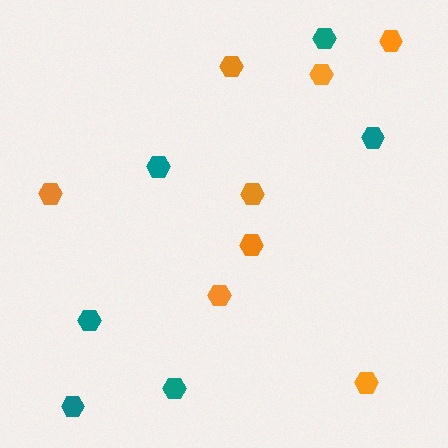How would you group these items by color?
There are 2 groups: one group of teal hexagons (6) and one group of orange hexagons (8).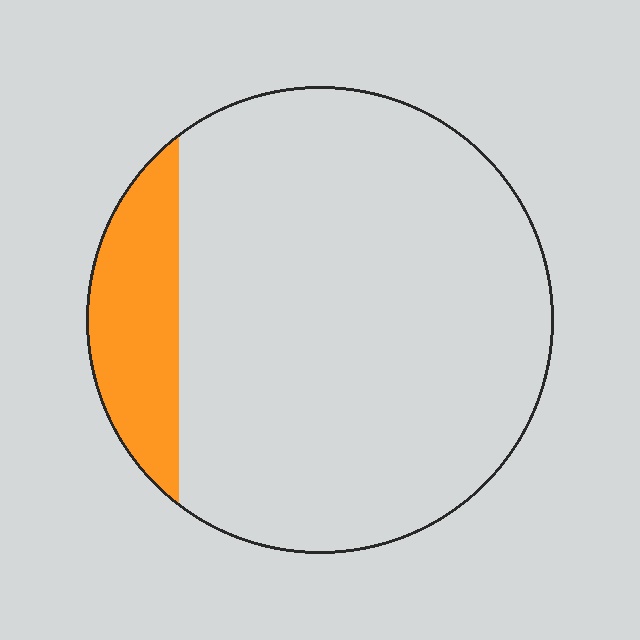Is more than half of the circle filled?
No.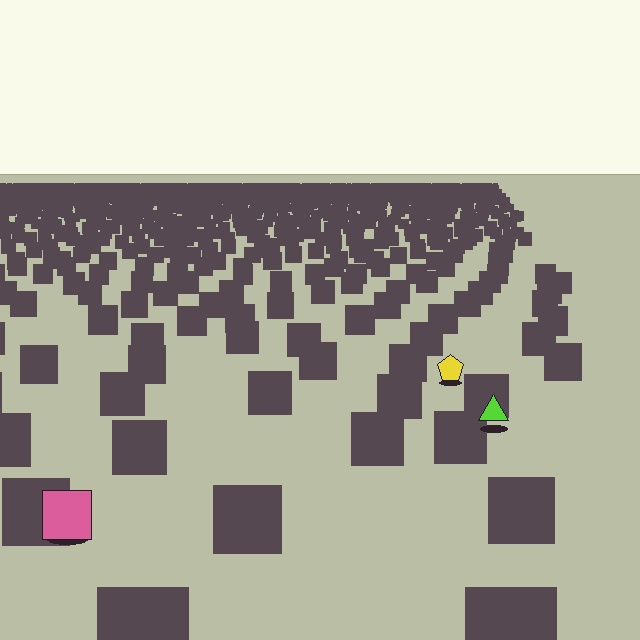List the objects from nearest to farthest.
From nearest to farthest: the pink square, the lime triangle, the yellow pentagon.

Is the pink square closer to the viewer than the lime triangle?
Yes. The pink square is closer — you can tell from the texture gradient: the ground texture is coarser near it.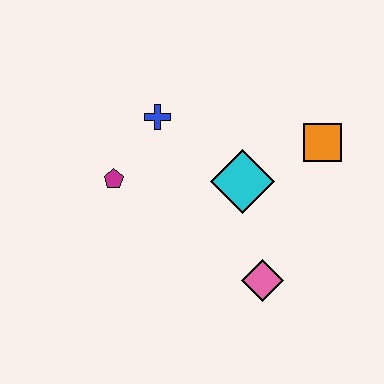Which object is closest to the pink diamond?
The cyan diamond is closest to the pink diamond.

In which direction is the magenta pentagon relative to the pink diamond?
The magenta pentagon is to the left of the pink diamond.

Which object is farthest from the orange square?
The magenta pentagon is farthest from the orange square.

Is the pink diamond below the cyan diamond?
Yes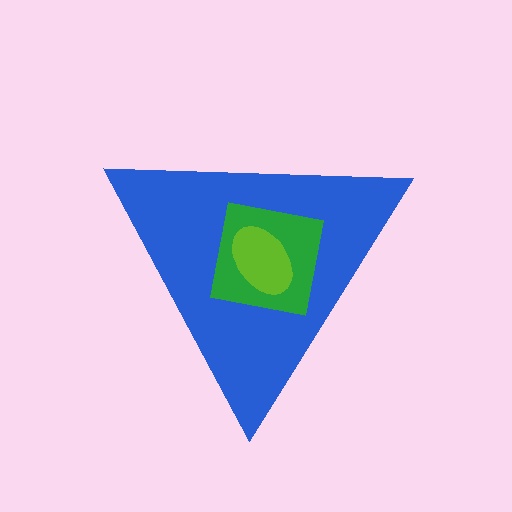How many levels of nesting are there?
3.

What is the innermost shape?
The lime ellipse.